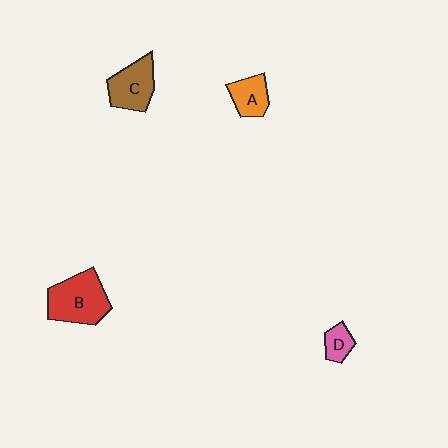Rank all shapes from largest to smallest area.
From largest to smallest: B (red), C (brown), A (orange), D (pink).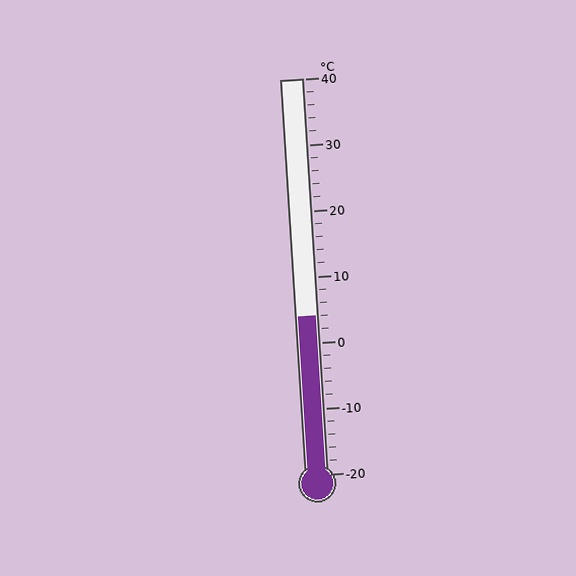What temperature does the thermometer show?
The thermometer shows approximately 4°C.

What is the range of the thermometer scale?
The thermometer scale ranges from -20°C to 40°C.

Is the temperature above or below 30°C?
The temperature is below 30°C.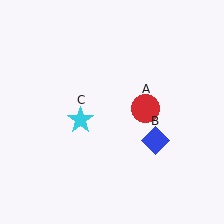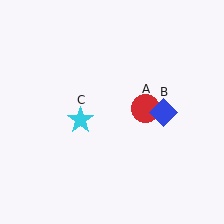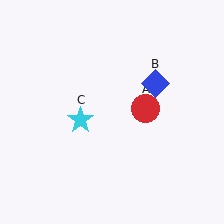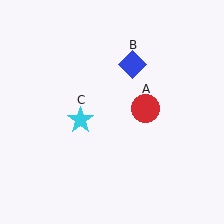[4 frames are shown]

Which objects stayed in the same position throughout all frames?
Red circle (object A) and cyan star (object C) remained stationary.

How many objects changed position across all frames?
1 object changed position: blue diamond (object B).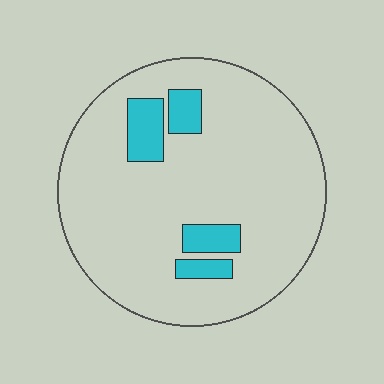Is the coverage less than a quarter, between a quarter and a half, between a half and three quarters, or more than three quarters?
Less than a quarter.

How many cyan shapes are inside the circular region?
4.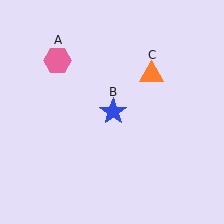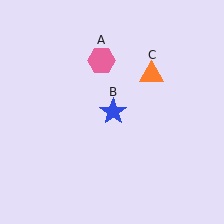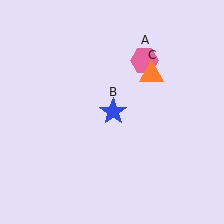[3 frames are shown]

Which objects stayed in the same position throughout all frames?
Blue star (object B) and orange triangle (object C) remained stationary.